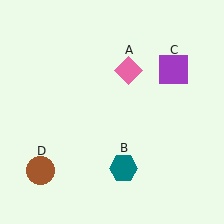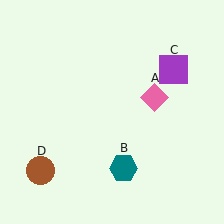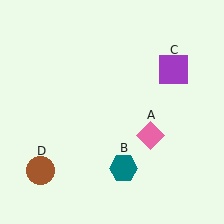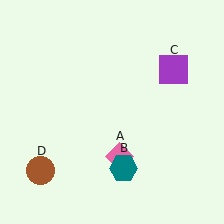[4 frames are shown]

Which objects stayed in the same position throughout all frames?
Teal hexagon (object B) and purple square (object C) and brown circle (object D) remained stationary.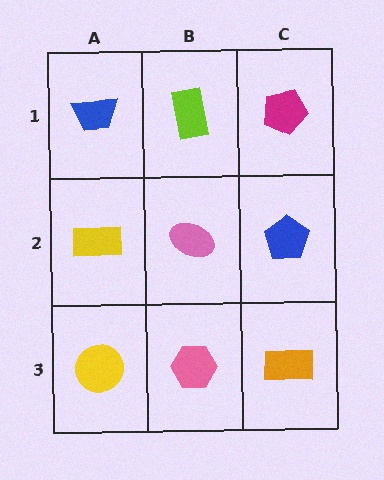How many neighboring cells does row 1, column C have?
2.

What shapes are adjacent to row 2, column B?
A lime rectangle (row 1, column B), a pink hexagon (row 3, column B), a yellow rectangle (row 2, column A), a blue pentagon (row 2, column C).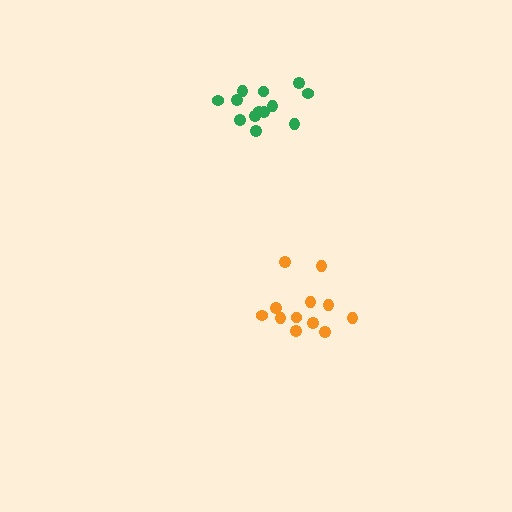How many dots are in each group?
Group 1: 13 dots, Group 2: 12 dots (25 total).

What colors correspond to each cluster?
The clusters are colored: green, orange.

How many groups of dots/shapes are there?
There are 2 groups.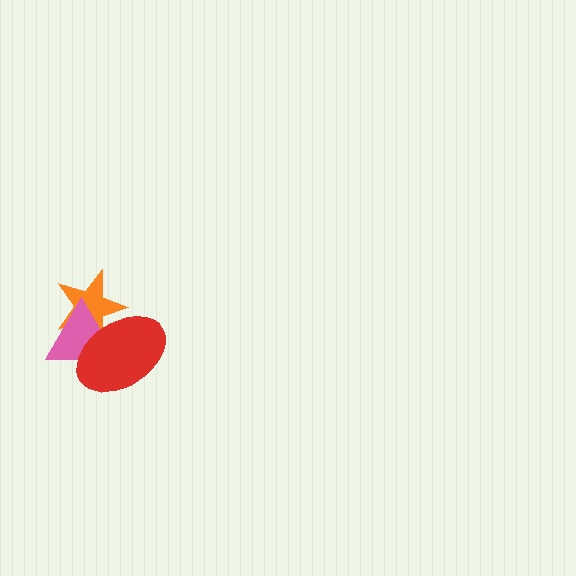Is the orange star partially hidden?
Yes, it is partially covered by another shape.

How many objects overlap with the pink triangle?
2 objects overlap with the pink triangle.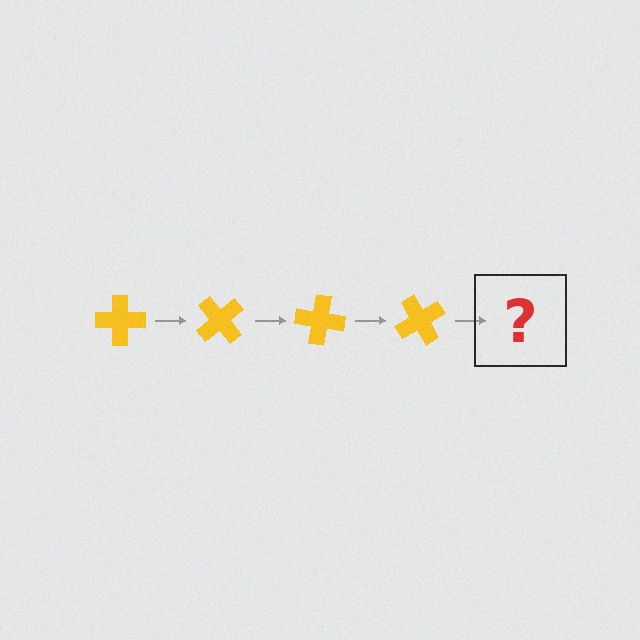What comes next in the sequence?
The next element should be a yellow cross rotated 200 degrees.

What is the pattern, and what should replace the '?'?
The pattern is that the cross rotates 50 degrees each step. The '?' should be a yellow cross rotated 200 degrees.